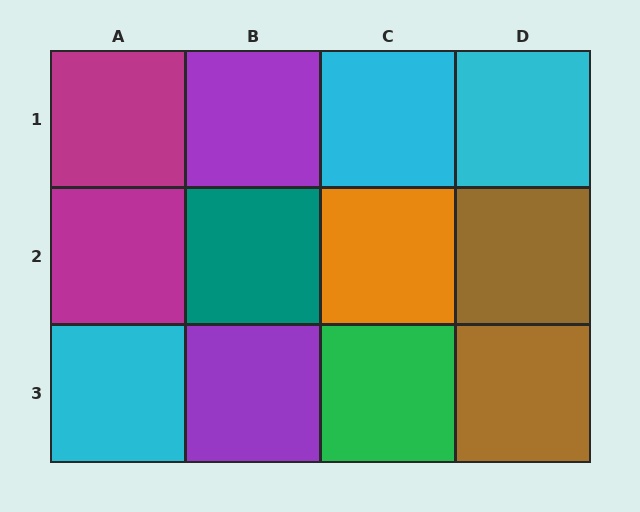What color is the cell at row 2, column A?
Magenta.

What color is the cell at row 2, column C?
Orange.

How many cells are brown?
2 cells are brown.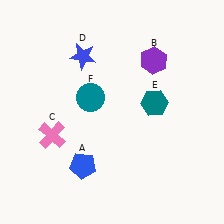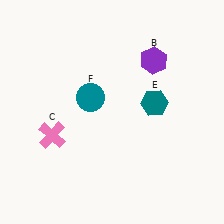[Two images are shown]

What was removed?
The blue star (D), the blue pentagon (A) were removed in Image 2.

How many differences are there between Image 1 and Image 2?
There are 2 differences between the two images.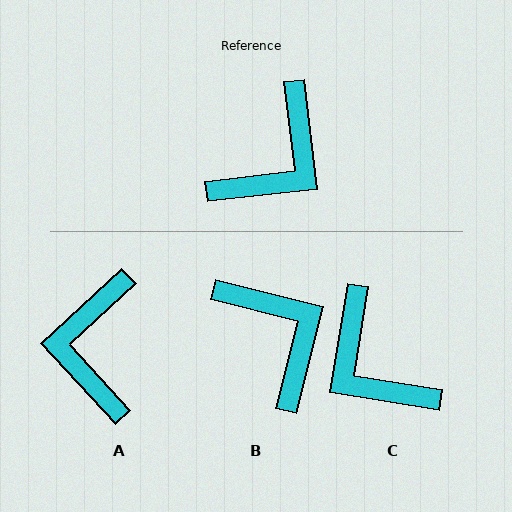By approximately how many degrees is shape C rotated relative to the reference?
Approximately 105 degrees clockwise.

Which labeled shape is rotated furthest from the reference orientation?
A, about 144 degrees away.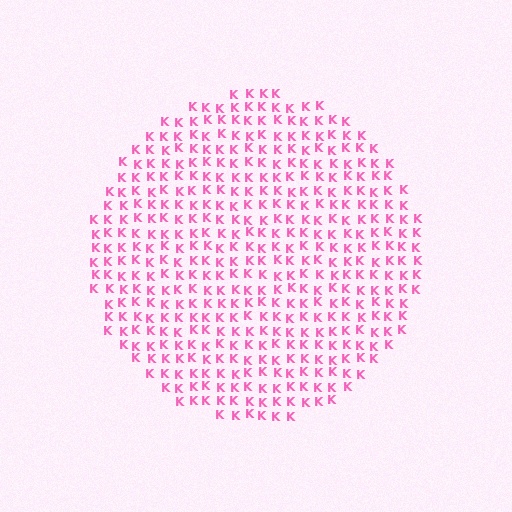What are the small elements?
The small elements are letter K's.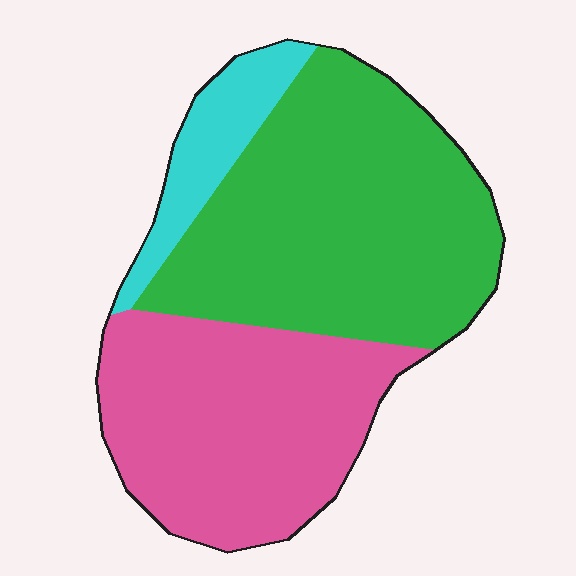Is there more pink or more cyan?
Pink.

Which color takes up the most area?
Green, at roughly 50%.